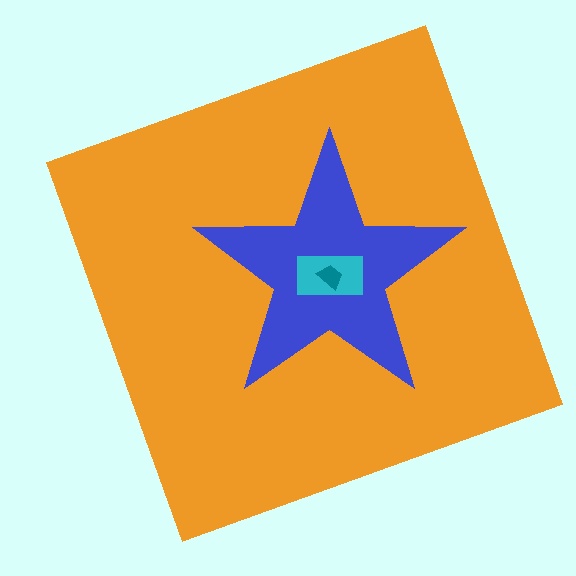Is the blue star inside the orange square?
Yes.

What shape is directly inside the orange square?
The blue star.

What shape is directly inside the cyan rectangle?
The teal trapezoid.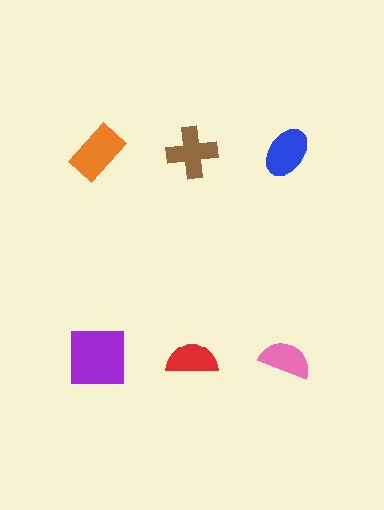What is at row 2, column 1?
A purple square.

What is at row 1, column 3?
A blue ellipse.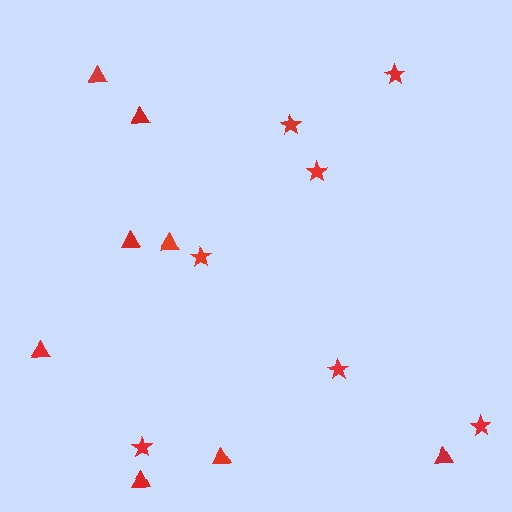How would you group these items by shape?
There are 2 groups: one group of triangles (8) and one group of stars (7).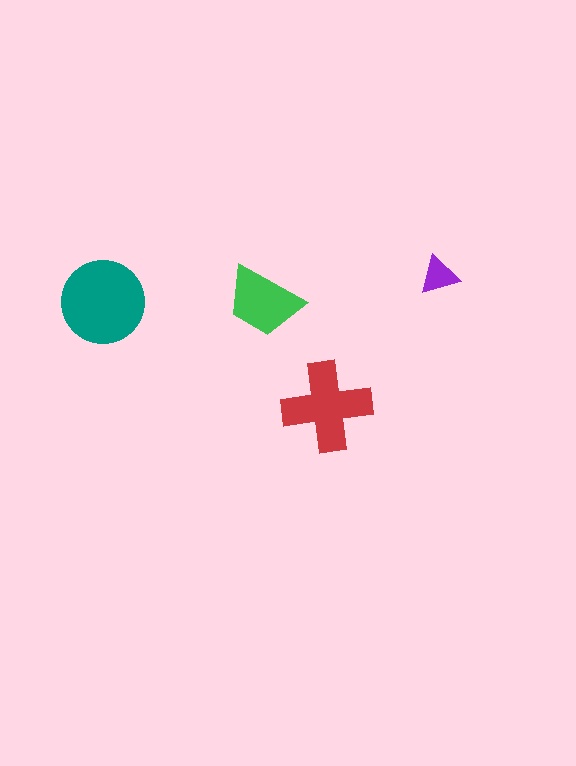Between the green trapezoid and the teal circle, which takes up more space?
The teal circle.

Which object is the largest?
The teal circle.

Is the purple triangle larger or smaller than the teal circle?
Smaller.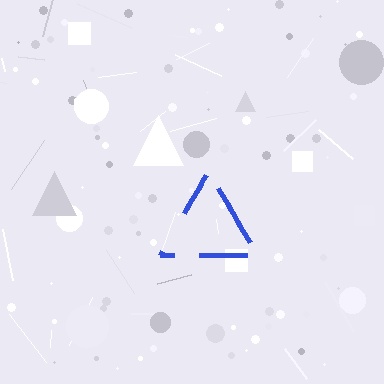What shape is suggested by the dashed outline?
The dashed outline suggests a triangle.